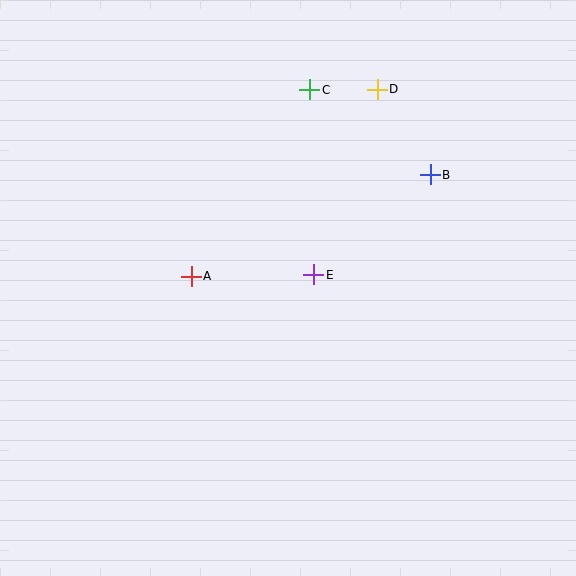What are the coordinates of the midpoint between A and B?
The midpoint between A and B is at (311, 226).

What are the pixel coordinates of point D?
Point D is at (377, 89).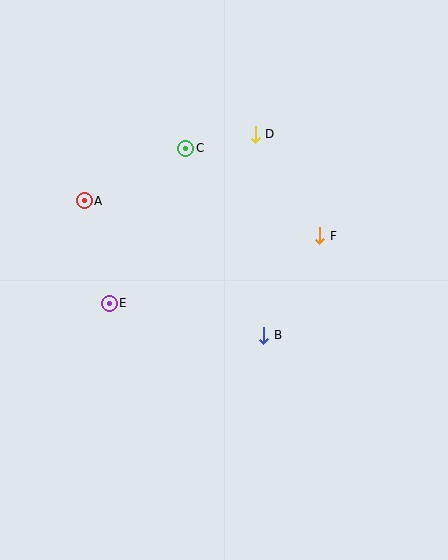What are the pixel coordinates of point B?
Point B is at (264, 335).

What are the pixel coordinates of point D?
Point D is at (255, 134).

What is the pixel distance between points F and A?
The distance between F and A is 238 pixels.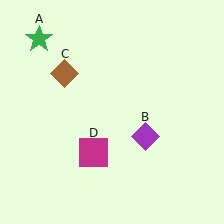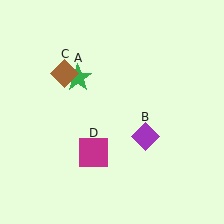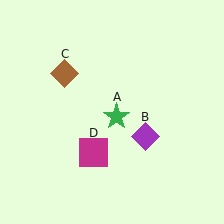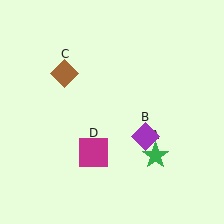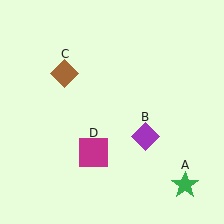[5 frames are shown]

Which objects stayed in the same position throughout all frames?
Purple diamond (object B) and brown diamond (object C) and magenta square (object D) remained stationary.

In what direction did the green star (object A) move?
The green star (object A) moved down and to the right.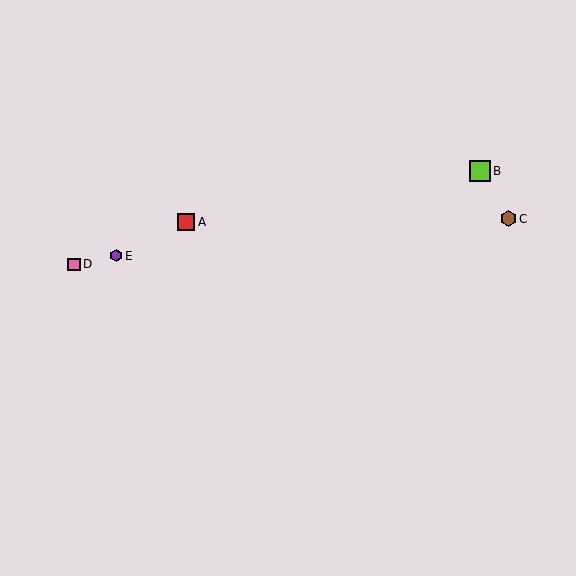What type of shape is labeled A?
Shape A is a red square.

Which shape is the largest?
The lime square (labeled B) is the largest.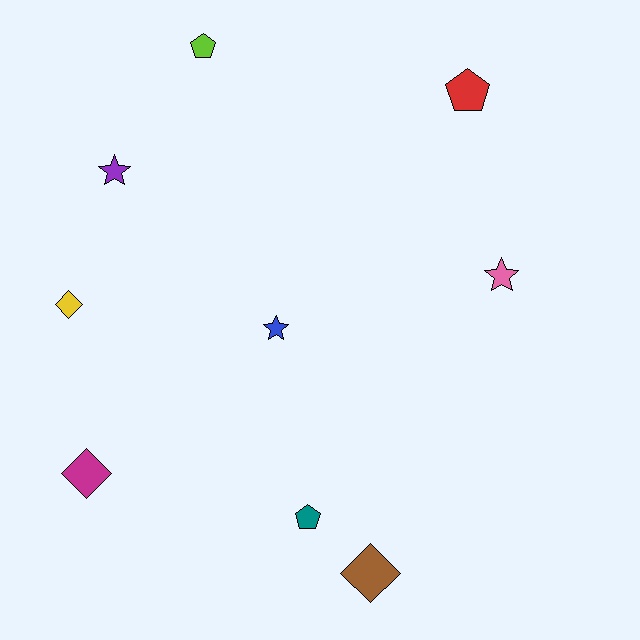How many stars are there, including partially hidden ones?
There are 3 stars.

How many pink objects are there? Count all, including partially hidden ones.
There is 1 pink object.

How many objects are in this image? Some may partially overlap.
There are 9 objects.